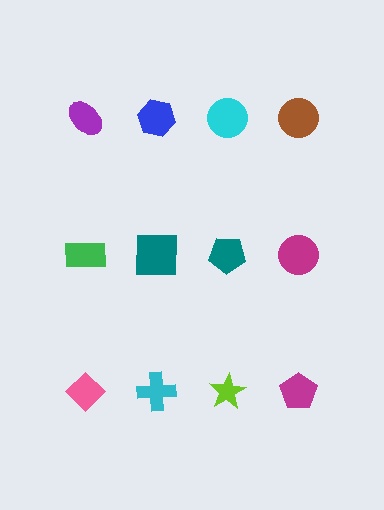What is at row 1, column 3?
A cyan circle.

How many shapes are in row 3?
4 shapes.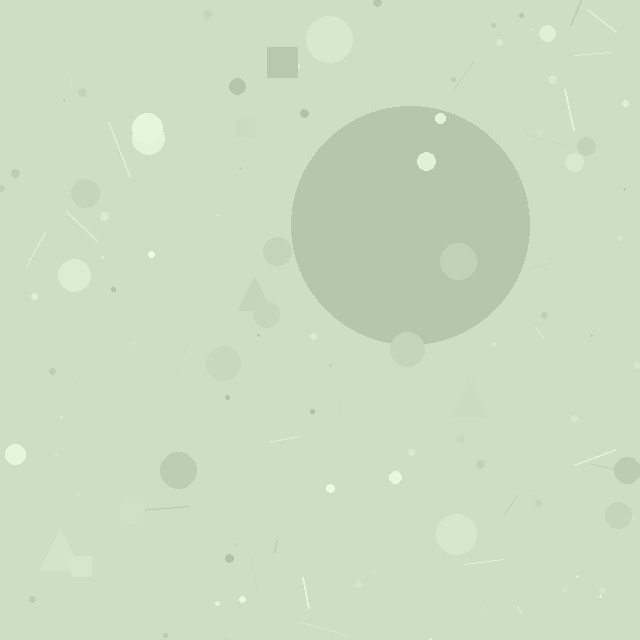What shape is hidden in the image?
A circle is hidden in the image.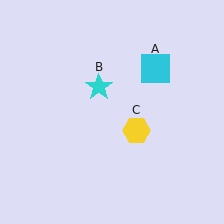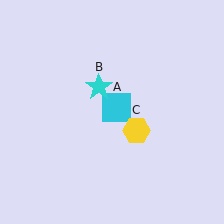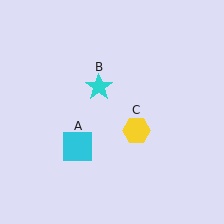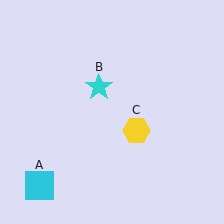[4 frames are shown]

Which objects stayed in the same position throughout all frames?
Cyan star (object B) and yellow hexagon (object C) remained stationary.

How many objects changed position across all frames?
1 object changed position: cyan square (object A).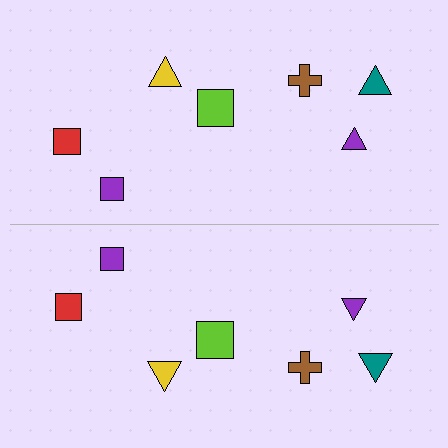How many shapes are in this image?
There are 14 shapes in this image.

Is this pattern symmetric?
Yes, this pattern has bilateral (reflection) symmetry.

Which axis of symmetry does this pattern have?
The pattern has a horizontal axis of symmetry running through the center of the image.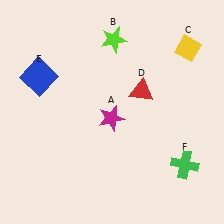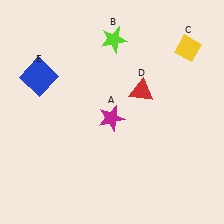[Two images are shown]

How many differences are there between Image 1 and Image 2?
There is 1 difference between the two images.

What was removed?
The green cross (F) was removed in Image 2.